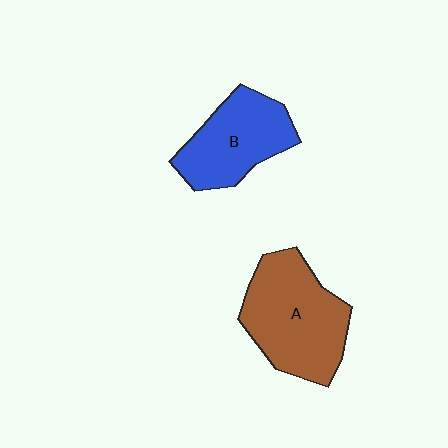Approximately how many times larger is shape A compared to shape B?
Approximately 1.3 times.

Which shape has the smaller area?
Shape B (blue).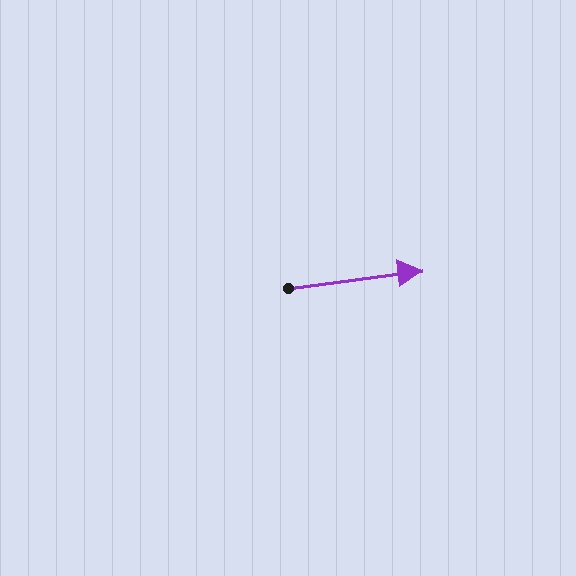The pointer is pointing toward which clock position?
Roughly 3 o'clock.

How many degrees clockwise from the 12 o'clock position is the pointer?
Approximately 82 degrees.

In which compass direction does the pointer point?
East.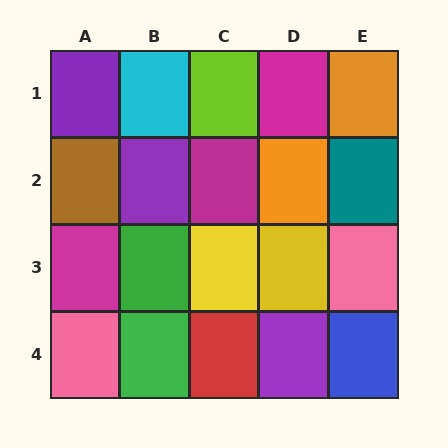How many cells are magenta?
3 cells are magenta.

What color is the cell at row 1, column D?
Magenta.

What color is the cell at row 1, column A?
Purple.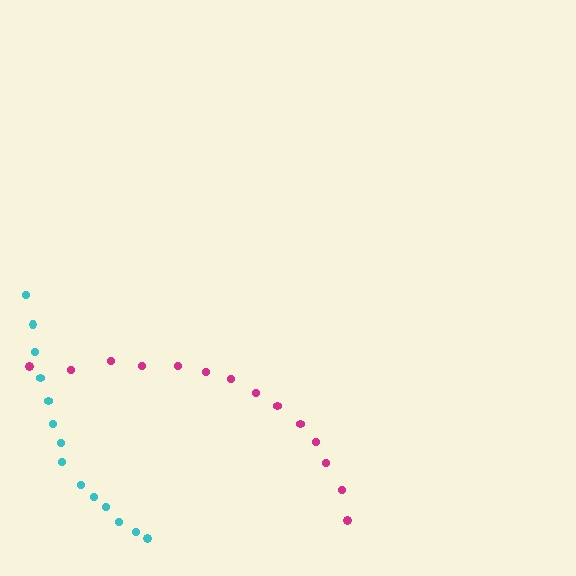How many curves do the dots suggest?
There are 2 distinct paths.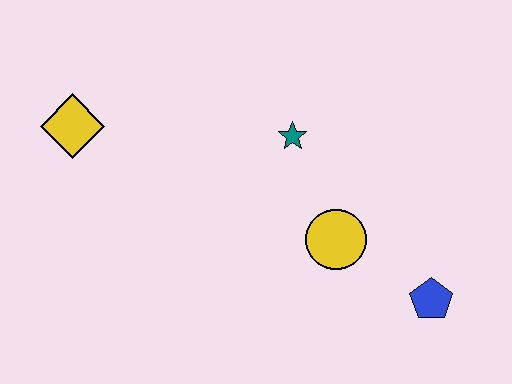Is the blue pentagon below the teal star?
Yes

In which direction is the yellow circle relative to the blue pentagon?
The yellow circle is to the left of the blue pentagon.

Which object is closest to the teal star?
The yellow circle is closest to the teal star.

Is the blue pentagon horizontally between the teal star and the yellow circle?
No